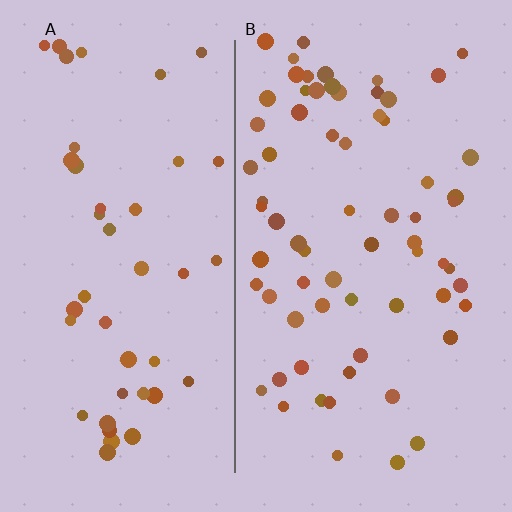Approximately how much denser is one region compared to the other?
Approximately 1.6× — region B over region A.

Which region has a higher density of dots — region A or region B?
B (the right).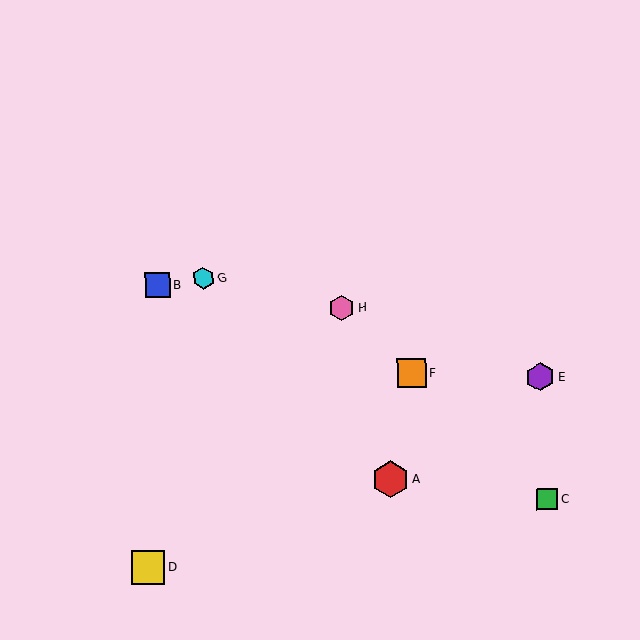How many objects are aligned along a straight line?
3 objects (C, F, H) are aligned along a straight line.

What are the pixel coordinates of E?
Object E is at (540, 377).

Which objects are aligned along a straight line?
Objects C, F, H are aligned along a straight line.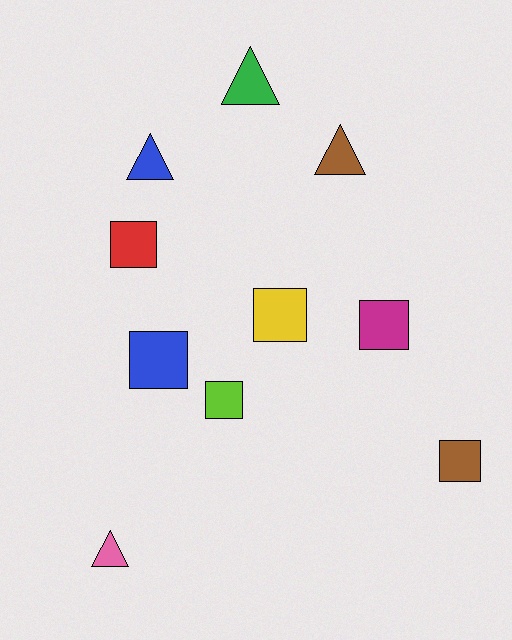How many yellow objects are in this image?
There is 1 yellow object.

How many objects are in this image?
There are 10 objects.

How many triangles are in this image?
There are 4 triangles.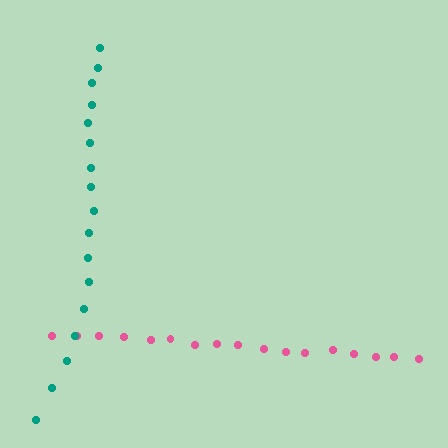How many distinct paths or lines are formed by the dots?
There are 2 distinct paths.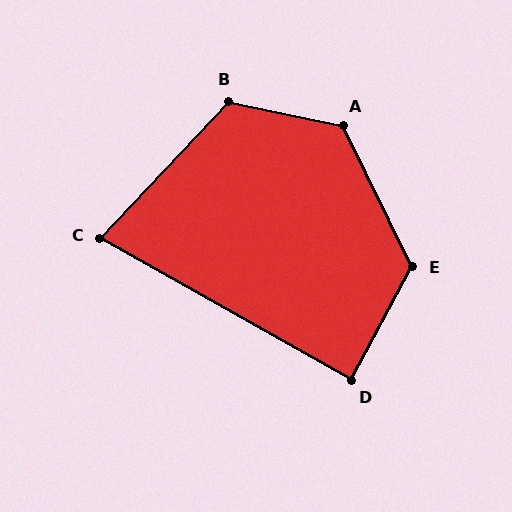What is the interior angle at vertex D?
Approximately 89 degrees (approximately right).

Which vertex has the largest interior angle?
A, at approximately 128 degrees.